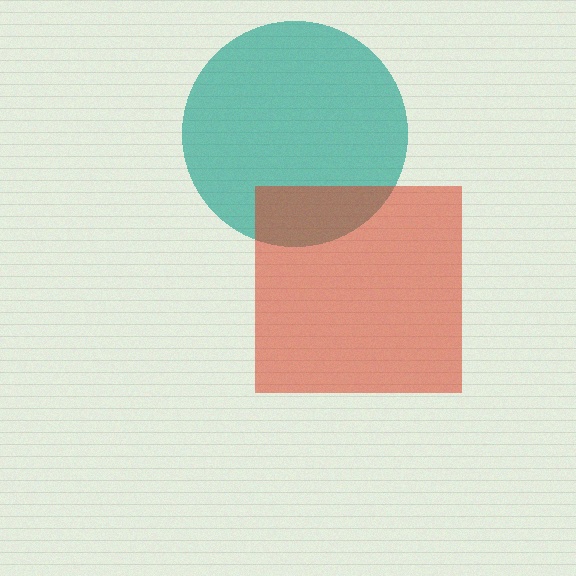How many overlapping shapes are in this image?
There are 2 overlapping shapes in the image.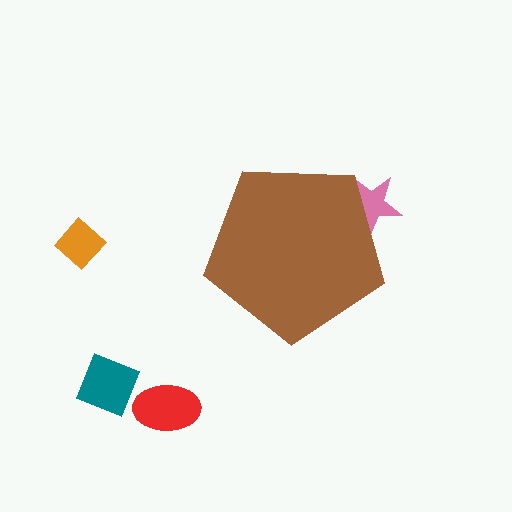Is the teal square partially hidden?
No, the teal square is fully visible.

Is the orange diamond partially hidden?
No, the orange diamond is fully visible.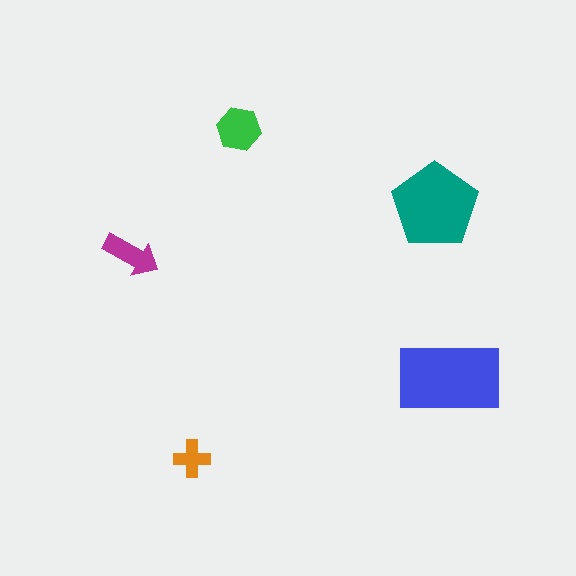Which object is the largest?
The blue rectangle.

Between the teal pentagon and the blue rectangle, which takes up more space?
The blue rectangle.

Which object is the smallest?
The orange cross.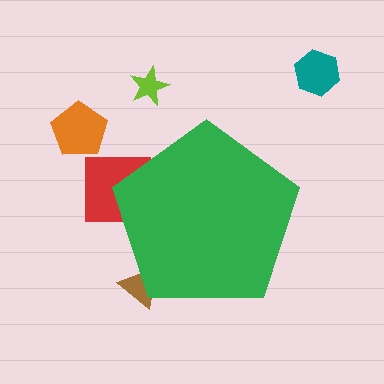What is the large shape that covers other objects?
A green pentagon.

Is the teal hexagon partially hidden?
No, the teal hexagon is fully visible.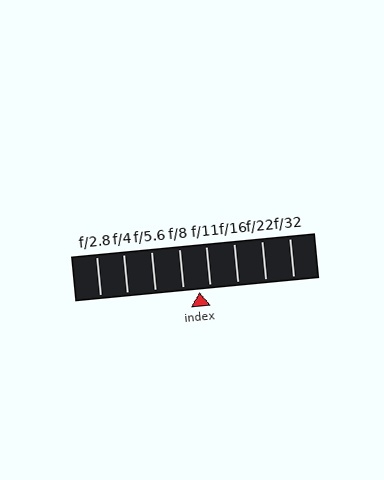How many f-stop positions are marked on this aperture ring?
There are 8 f-stop positions marked.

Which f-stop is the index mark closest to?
The index mark is closest to f/11.